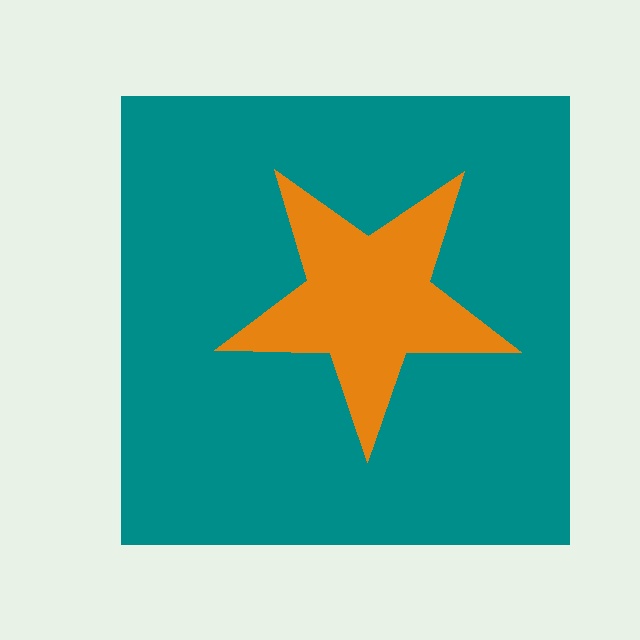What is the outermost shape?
The teal square.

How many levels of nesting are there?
2.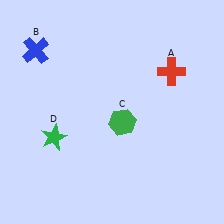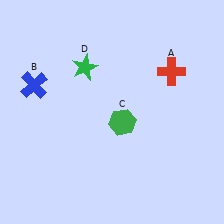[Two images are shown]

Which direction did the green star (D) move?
The green star (D) moved up.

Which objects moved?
The objects that moved are: the blue cross (B), the green star (D).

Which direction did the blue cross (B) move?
The blue cross (B) moved down.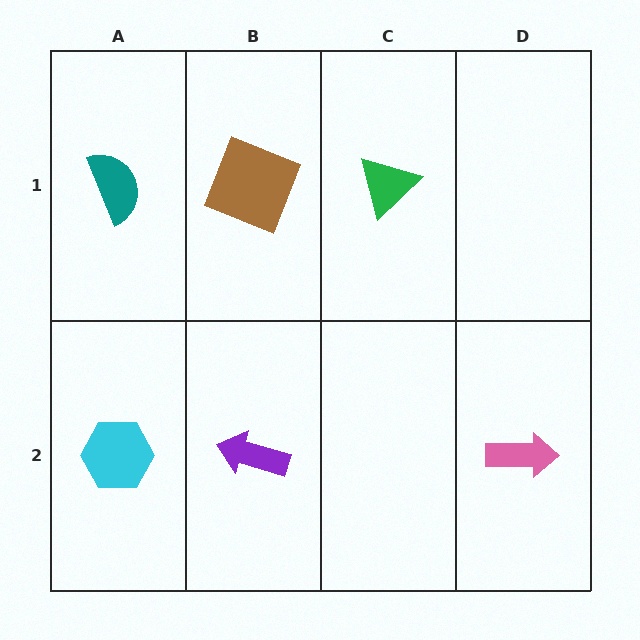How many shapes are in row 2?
3 shapes.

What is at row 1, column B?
A brown square.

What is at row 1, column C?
A green triangle.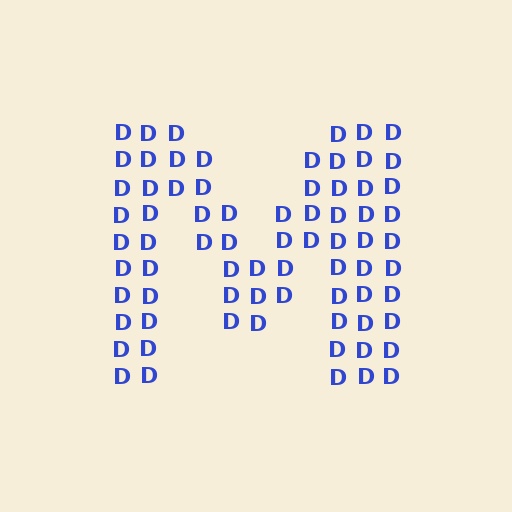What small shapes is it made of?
It is made of small letter D's.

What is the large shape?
The large shape is the letter M.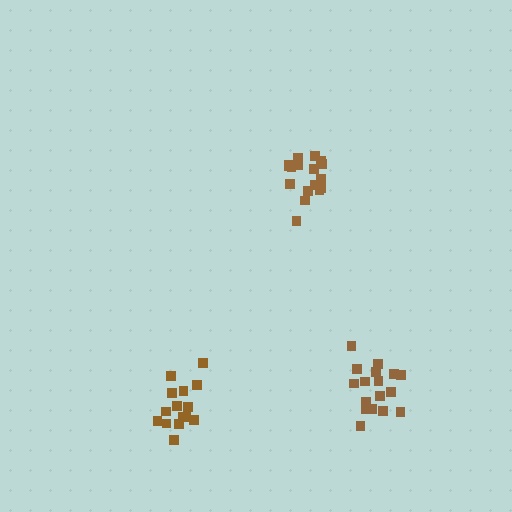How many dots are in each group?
Group 1: 17 dots, Group 2: 15 dots, Group 3: 17 dots (49 total).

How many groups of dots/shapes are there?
There are 3 groups.